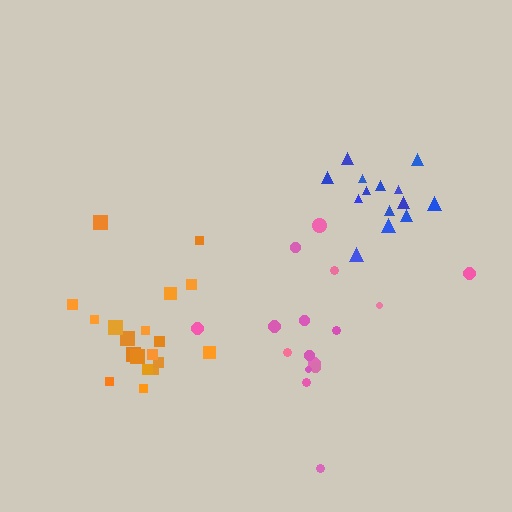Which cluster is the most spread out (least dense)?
Pink.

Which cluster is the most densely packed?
Blue.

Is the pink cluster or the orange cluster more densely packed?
Orange.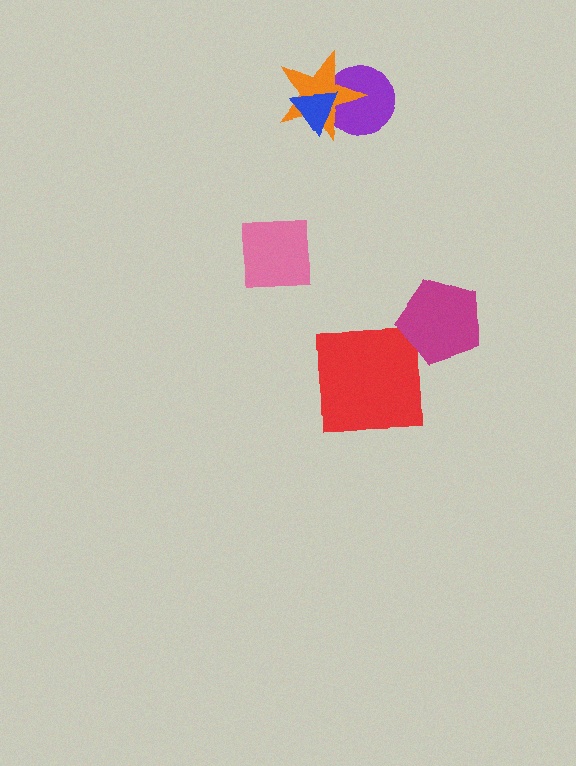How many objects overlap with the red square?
0 objects overlap with the red square.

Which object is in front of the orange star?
The blue triangle is in front of the orange star.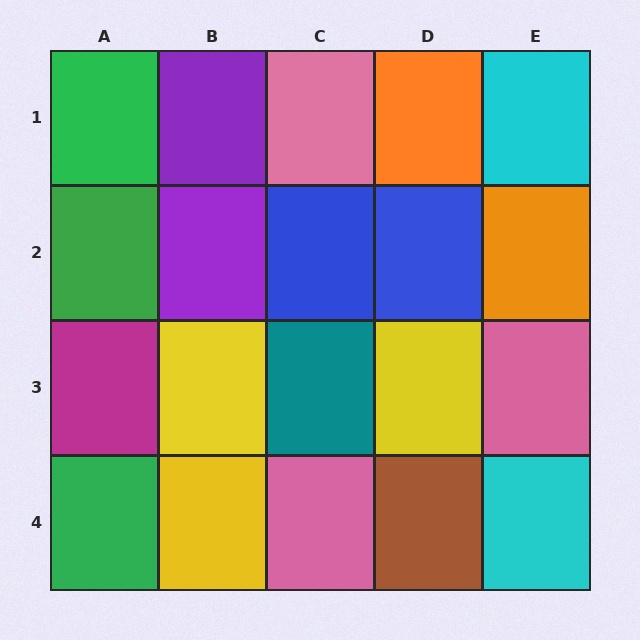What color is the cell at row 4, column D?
Brown.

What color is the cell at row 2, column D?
Blue.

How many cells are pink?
3 cells are pink.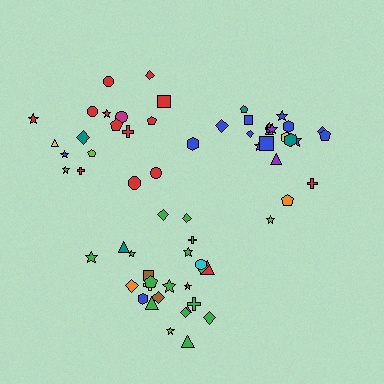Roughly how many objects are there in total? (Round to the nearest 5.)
Roughly 65 objects in total.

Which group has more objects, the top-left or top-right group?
The top-right group.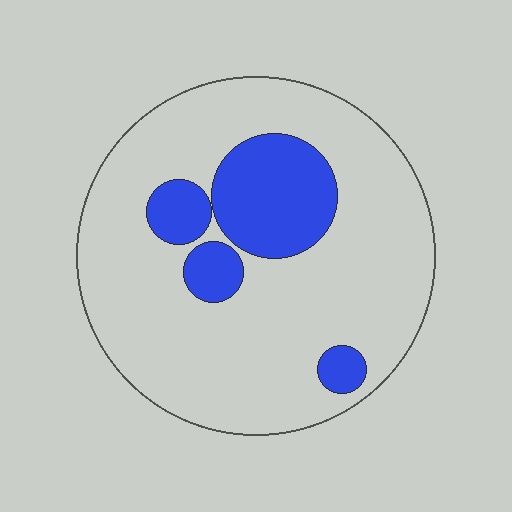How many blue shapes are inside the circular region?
4.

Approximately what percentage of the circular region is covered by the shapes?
Approximately 20%.